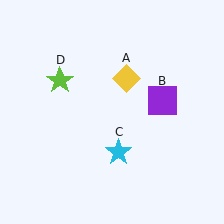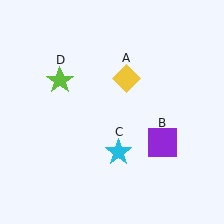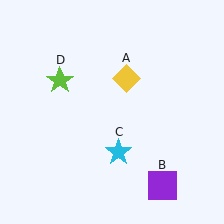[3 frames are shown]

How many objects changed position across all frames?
1 object changed position: purple square (object B).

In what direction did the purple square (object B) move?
The purple square (object B) moved down.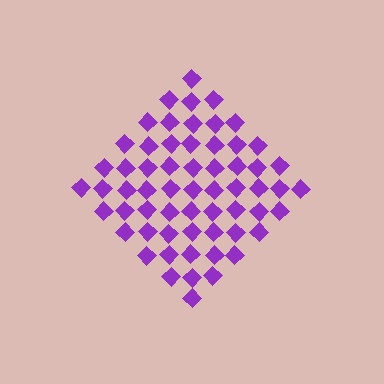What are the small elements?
The small elements are diamonds.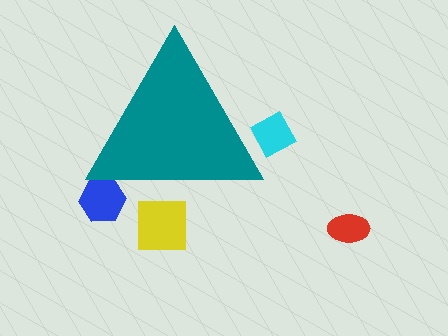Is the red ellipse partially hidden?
No, the red ellipse is fully visible.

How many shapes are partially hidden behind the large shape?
3 shapes are partially hidden.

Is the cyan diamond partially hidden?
Yes, the cyan diamond is partially hidden behind the teal triangle.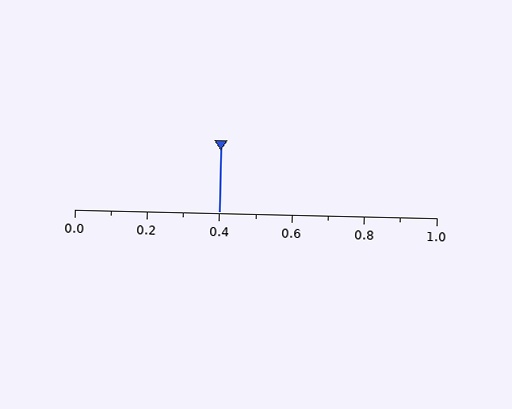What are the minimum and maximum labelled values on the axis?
The axis runs from 0.0 to 1.0.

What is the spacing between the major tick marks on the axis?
The major ticks are spaced 0.2 apart.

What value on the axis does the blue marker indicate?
The marker indicates approximately 0.4.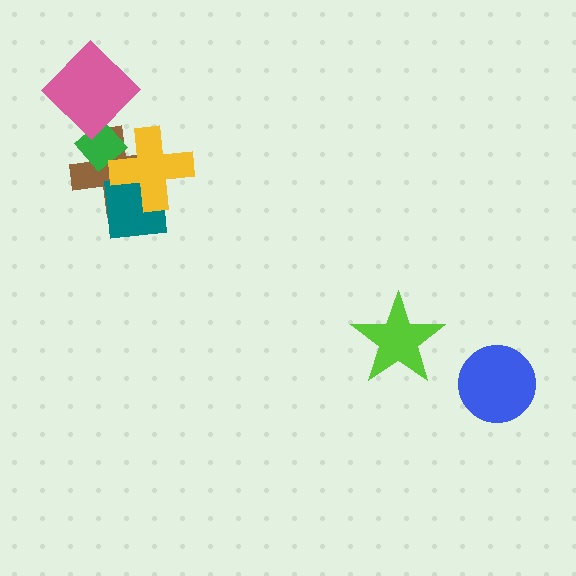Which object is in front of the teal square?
The yellow cross is in front of the teal square.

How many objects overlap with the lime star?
0 objects overlap with the lime star.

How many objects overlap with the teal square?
2 objects overlap with the teal square.